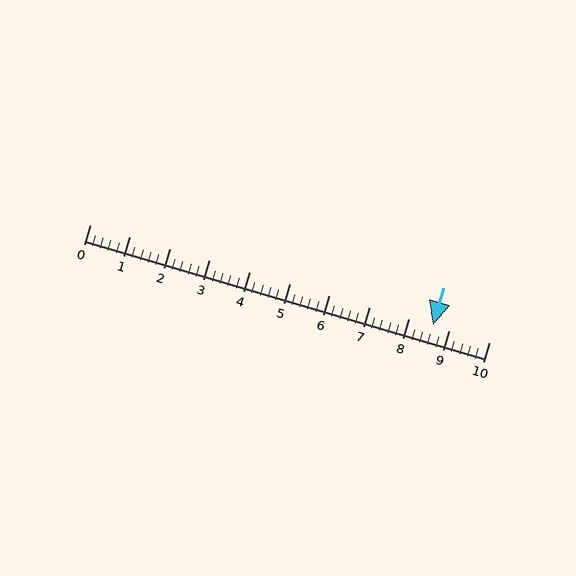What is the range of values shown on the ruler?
The ruler shows values from 0 to 10.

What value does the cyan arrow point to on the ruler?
The cyan arrow points to approximately 8.6.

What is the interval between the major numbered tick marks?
The major tick marks are spaced 1 units apart.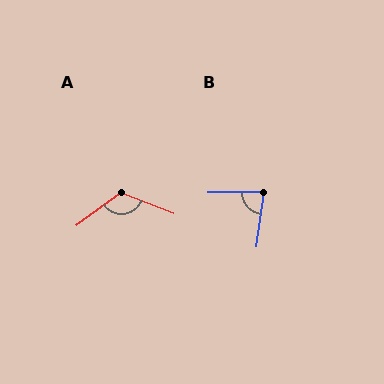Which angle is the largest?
A, at approximately 122 degrees.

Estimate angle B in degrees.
Approximately 82 degrees.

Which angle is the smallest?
B, at approximately 82 degrees.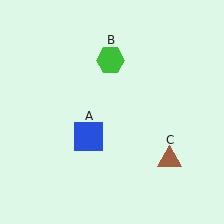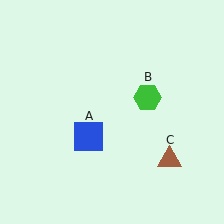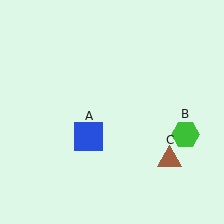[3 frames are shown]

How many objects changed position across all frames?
1 object changed position: green hexagon (object B).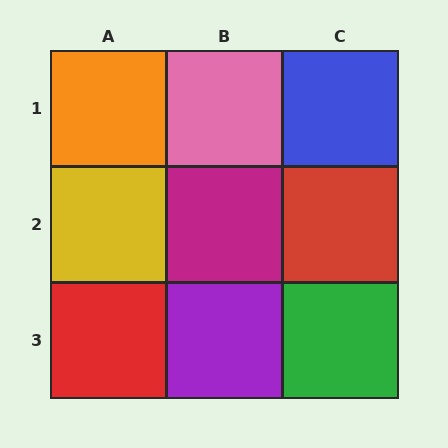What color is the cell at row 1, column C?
Blue.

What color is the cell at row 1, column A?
Orange.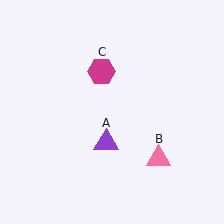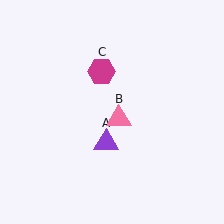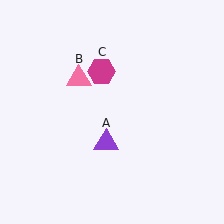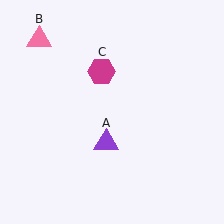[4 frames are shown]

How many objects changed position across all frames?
1 object changed position: pink triangle (object B).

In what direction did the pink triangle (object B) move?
The pink triangle (object B) moved up and to the left.